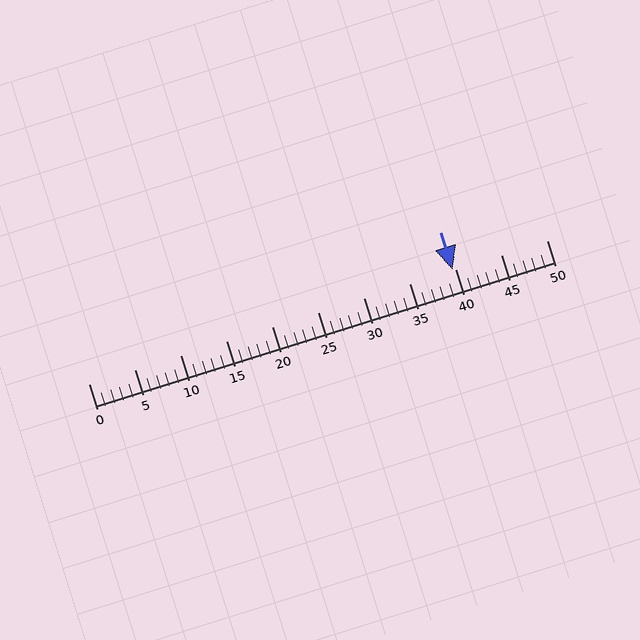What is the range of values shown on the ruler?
The ruler shows values from 0 to 50.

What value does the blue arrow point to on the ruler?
The blue arrow points to approximately 40.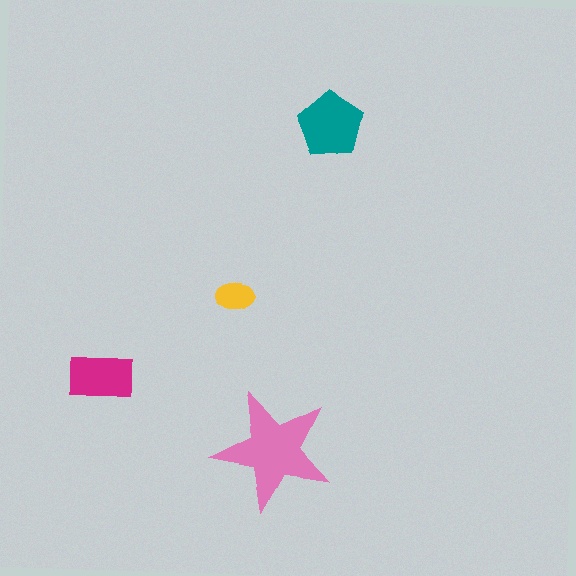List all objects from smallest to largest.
The yellow ellipse, the magenta rectangle, the teal pentagon, the pink star.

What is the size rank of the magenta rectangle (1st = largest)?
3rd.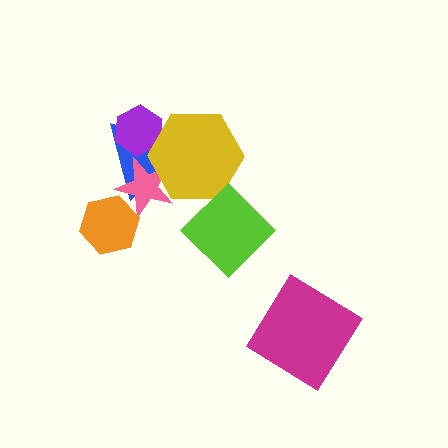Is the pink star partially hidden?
Yes, it is partially covered by another shape.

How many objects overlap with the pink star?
3 objects overlap with the pink star.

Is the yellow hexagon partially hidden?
Yes, it is partially covered by another shape.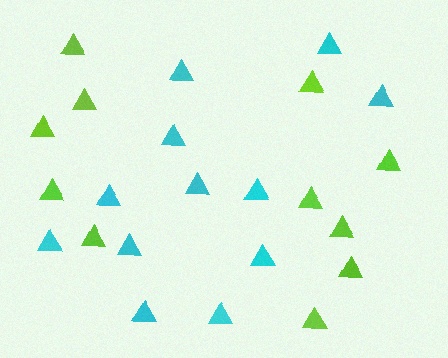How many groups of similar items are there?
There are 2 groups: one group of cyan triangles (12) and one group of lime triangles (11).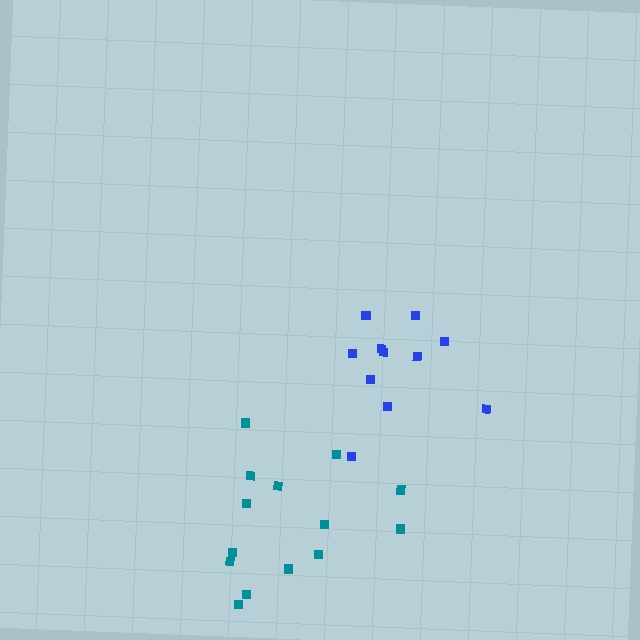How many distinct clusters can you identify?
There are 2 distinct clusters.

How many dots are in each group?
Group 1: 11 dots, Group 2: 14 dots (25 total).